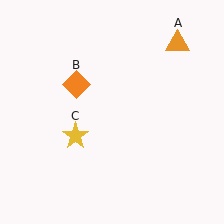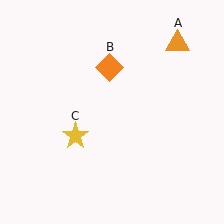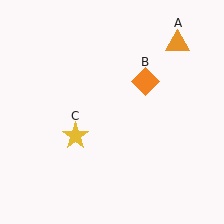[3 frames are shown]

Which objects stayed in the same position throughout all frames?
Orange triangle (object A) and yellow star (object C) remained stationary.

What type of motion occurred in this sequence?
The orange diamond (object B) rotated clockwise around the center of the scene.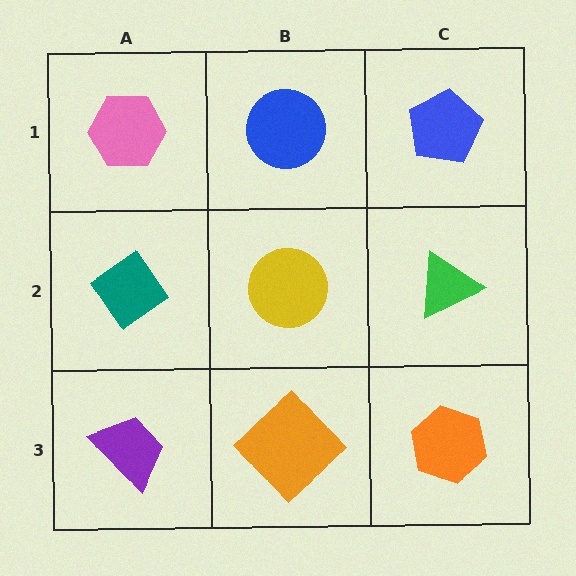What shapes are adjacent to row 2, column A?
A pink hexagon (row 1, column A), a purple trapezoid (row 3, column A), a yellow circle (row 2, column B).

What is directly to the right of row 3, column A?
An orange diamond.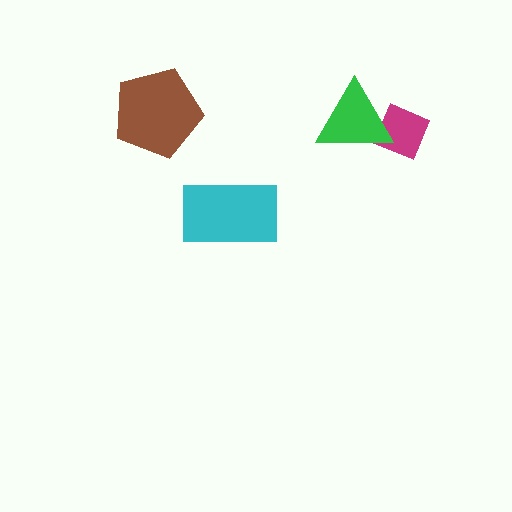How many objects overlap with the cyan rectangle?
0 objects overlap with the cyan rectangle.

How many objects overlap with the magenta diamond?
1 object overlaps with the magenta diamond.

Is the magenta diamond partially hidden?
Yes, it is partially covered by another shape.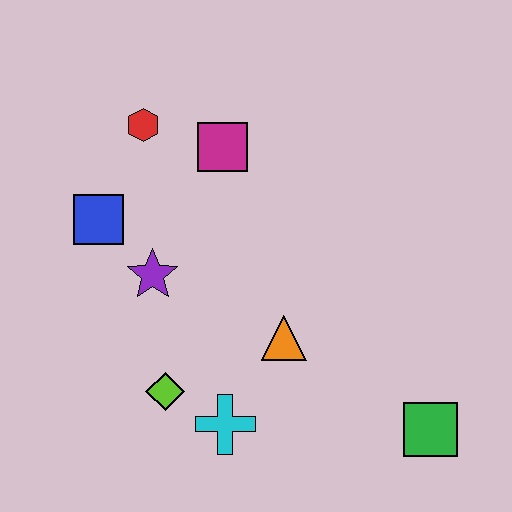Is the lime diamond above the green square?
Yes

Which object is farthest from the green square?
The red hexagon is farthest from the green square.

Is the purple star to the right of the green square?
No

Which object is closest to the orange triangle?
The cyan cross is closest to the orange triangle.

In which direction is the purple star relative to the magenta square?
The purple star is below the magenta square.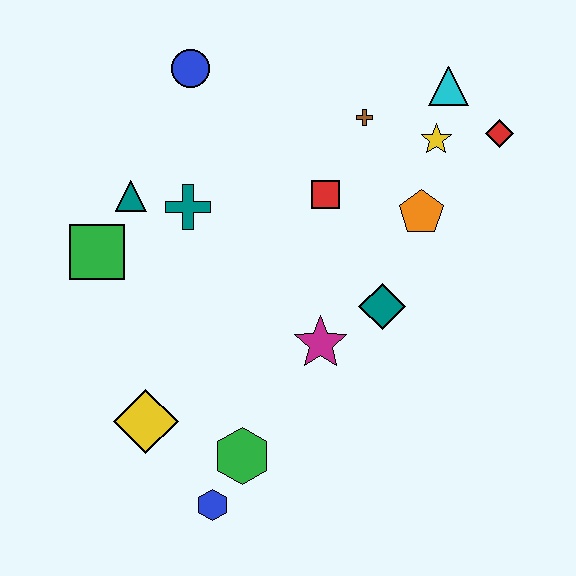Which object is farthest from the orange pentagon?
The blue hexagon is farthest from the orange pentagon.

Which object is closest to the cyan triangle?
The yellow star is closest to the cyan triangle.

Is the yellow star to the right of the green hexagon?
Yes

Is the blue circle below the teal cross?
No